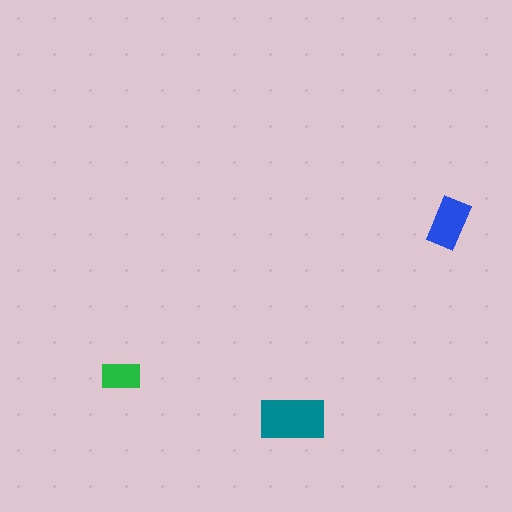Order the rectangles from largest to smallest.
the teal one, the blue one, the green one.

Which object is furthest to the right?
The blue rectangle is rightmost.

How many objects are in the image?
There are 3 objects in the image.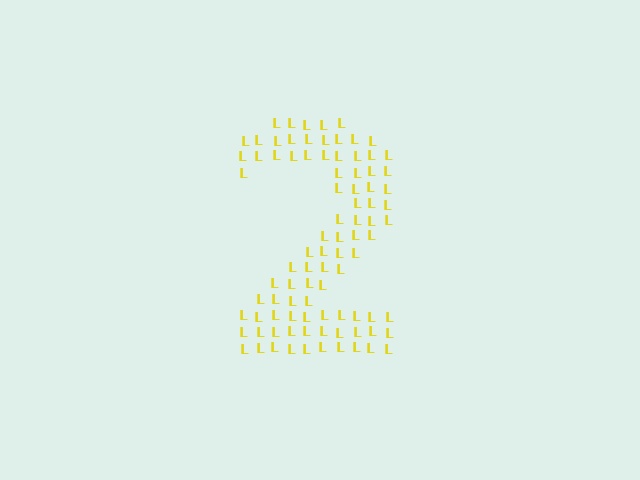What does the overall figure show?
The overall figure shows the digit 2.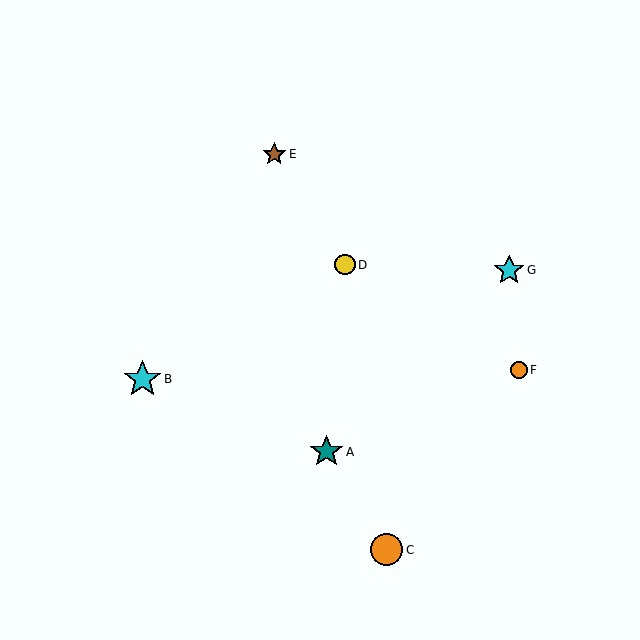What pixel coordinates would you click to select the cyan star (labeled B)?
Click at (142, 379) to select the cyan star B.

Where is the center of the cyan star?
The center of the cyan star is at (509, 270).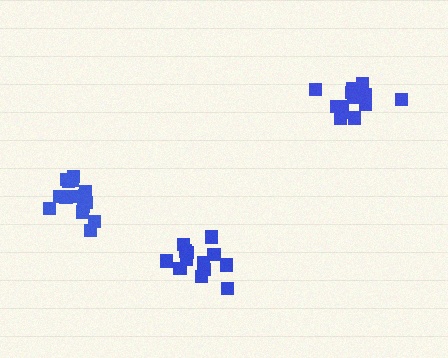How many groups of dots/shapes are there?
There are 3 groups.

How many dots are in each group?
Group 1: 15 dots, Group 2: 16 dots, Group 3: 14 dots (45 total).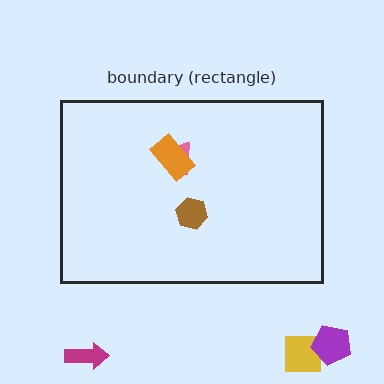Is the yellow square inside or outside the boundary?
Outside.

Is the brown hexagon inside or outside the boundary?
Inside.